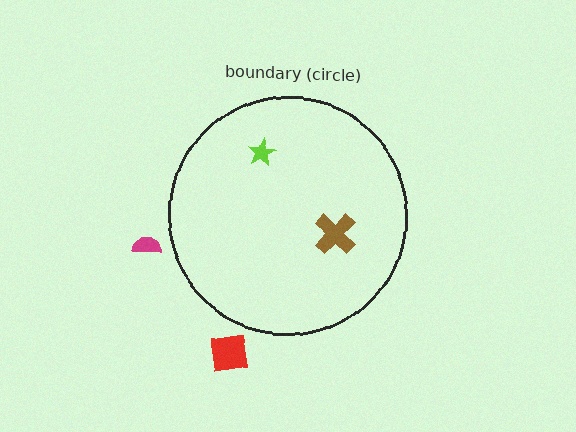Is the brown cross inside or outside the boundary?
Inside.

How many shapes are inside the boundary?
2 inside, 2 outside.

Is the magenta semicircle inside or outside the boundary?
Outside.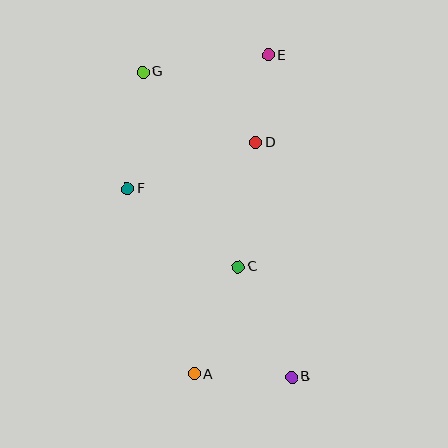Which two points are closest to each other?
Points D and E are closest to each other.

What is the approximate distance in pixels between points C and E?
The distance between C and E is approximately 214 pixels.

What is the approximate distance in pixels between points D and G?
The distance between D and G is approximately 133 pixels.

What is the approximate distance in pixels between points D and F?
The distance between D and F is approximately 136 pixels.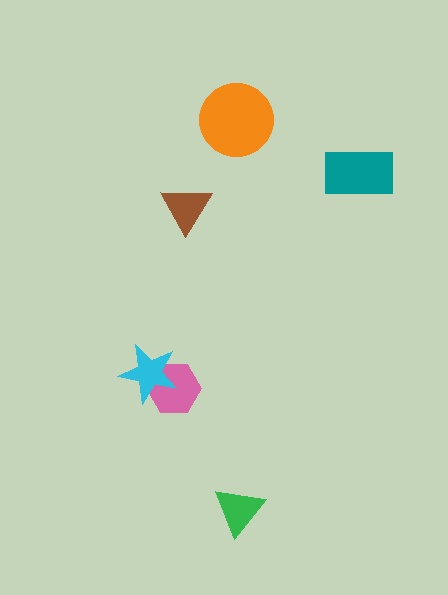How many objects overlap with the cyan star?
1 object overlaps with the cyan star.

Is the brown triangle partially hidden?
No, no other shape covers it.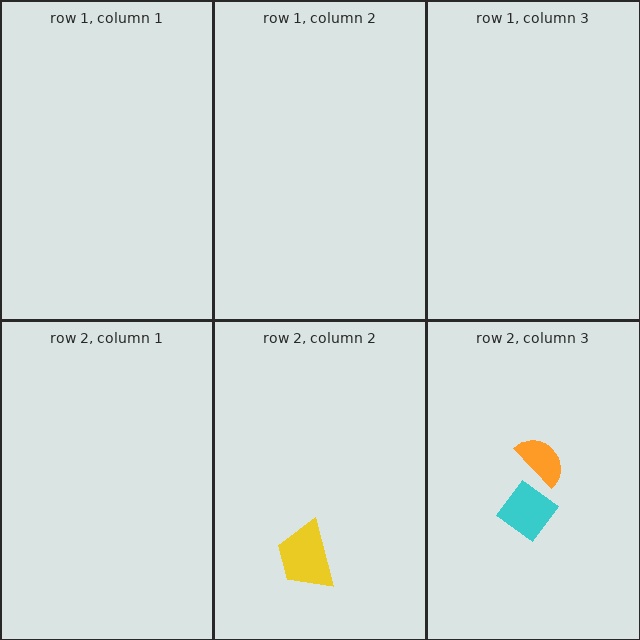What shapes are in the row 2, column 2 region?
The yellow trapezoid.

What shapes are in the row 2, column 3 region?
The orange semicircle, the cyan diamond.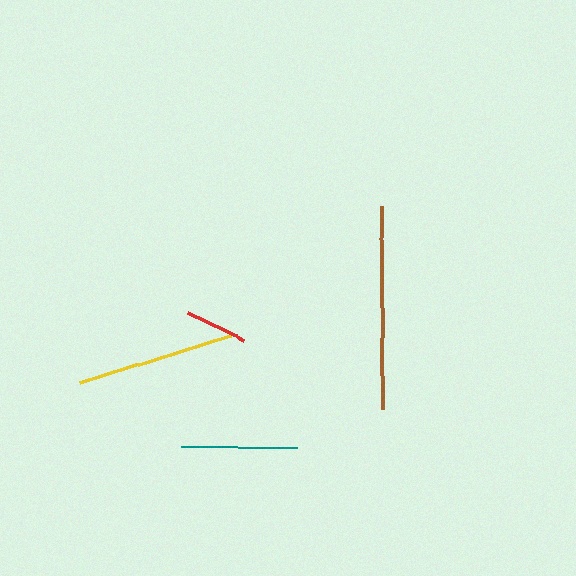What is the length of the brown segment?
The brown segment is approximately 203 pixels long.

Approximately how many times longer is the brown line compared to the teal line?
The brown line is approximately 1.7 times the length of the teal line.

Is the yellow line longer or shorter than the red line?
The yellow line is longer than the red line.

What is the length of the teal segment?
The teal segment is approximately 117 pixels long.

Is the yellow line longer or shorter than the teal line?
The yellow line is longer than the teal line.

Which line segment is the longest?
The brown line is the longest at approximately 203 pixels.